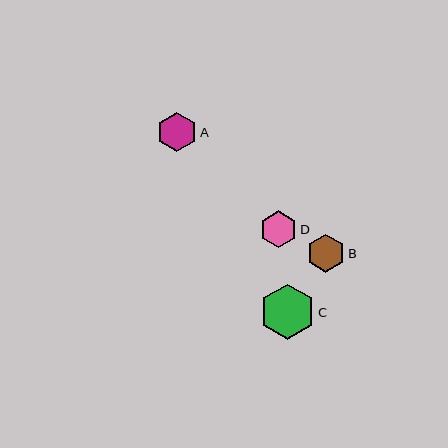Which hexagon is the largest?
Hexagon C is the largest with a size of approximately 55 pixels.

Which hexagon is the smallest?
Hexagon D is the smallest with a size of approximately 36 pixels.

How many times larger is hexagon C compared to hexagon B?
Hexagon C is approximately 1.4 times the size of hexagon B.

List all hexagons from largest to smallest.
From largest to smallest: C, A, B, D.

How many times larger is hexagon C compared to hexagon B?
Hexagon C is approximately 1.4 times the size of hexagon B.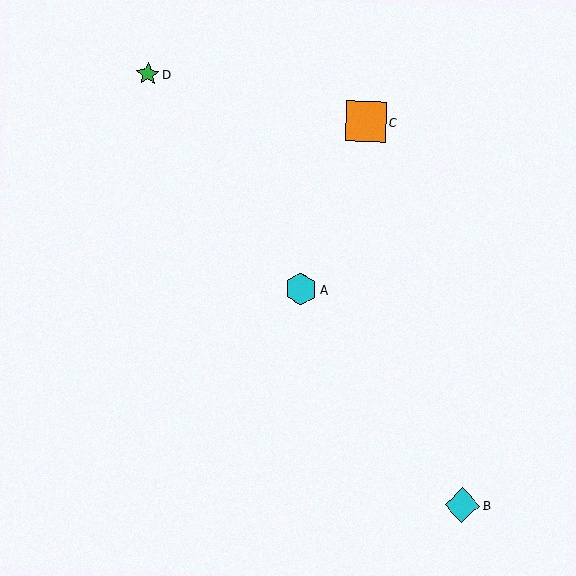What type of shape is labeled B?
Shape B is a cyan diamond.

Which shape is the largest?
The orange square (labeled C) is the largest.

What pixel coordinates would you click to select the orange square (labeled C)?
Click at (366, 122) to select the orange square C.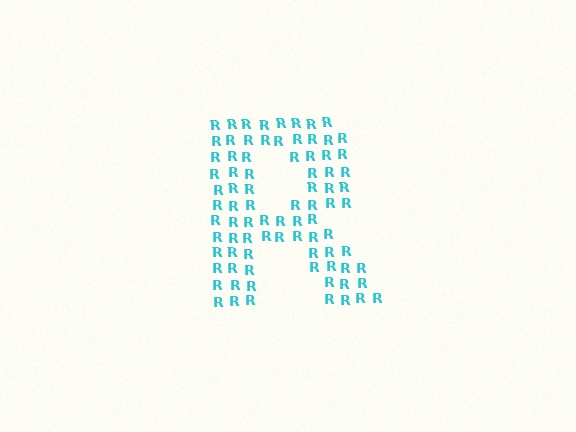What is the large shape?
The large shape is the letter R.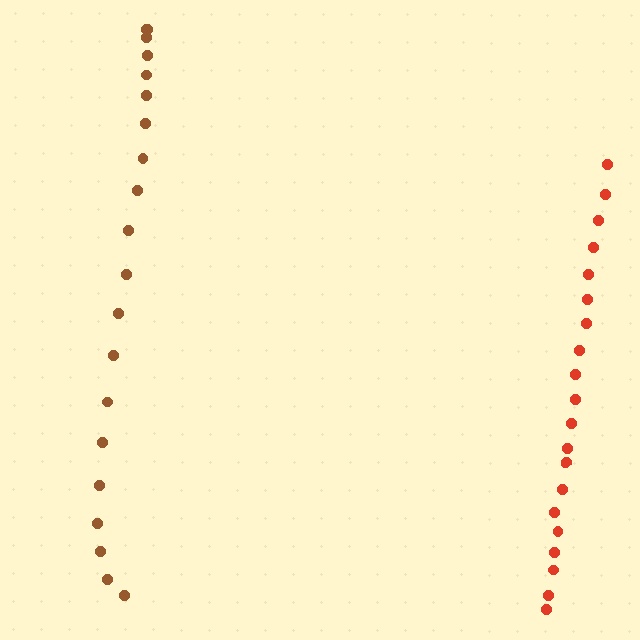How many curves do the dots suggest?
There are 2 distinct paths.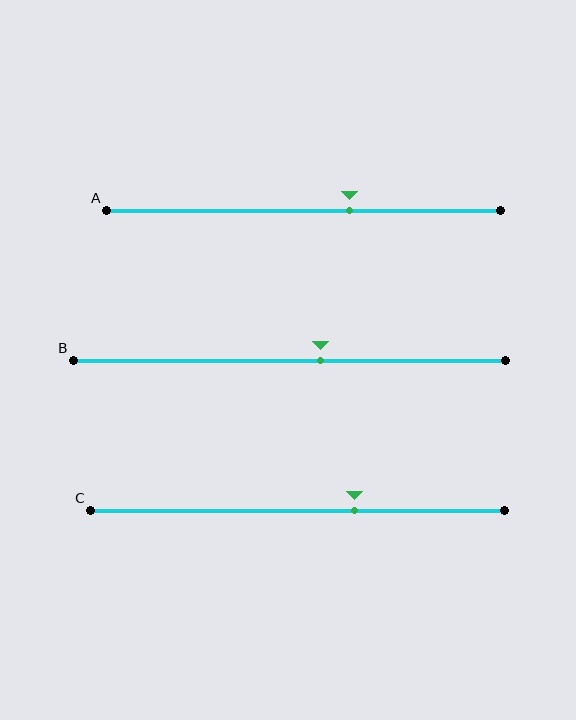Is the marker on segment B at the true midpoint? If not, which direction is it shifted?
No, the marker on segment B is shifted to the right by about 7% of the segment length.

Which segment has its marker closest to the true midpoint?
Segment B has its marker closest to the true midpoint.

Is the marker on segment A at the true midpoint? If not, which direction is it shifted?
No, the marker on segment A is shifted to the right by about 12% of the segment length.